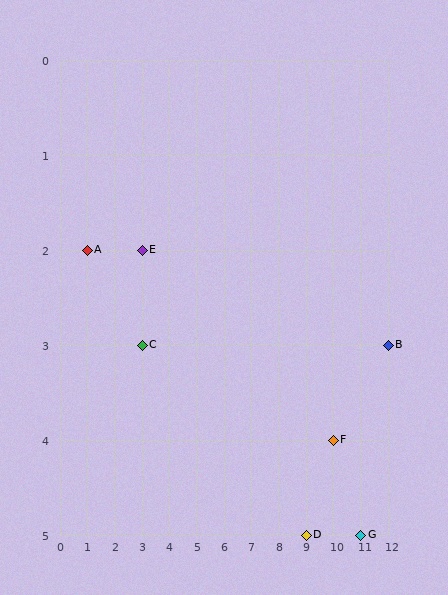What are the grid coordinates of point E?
Point E is at grid coordinates (3, 2).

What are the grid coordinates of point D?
Point D is at grid coordinates (9, 5).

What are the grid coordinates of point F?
Point F is at grid coordinates (10, 4).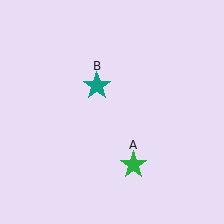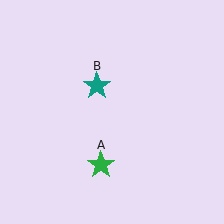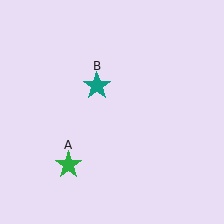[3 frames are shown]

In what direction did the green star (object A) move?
The green star (object A) moved left.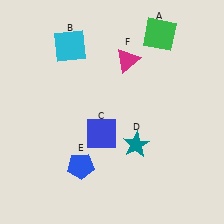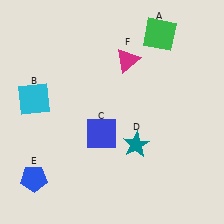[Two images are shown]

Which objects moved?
The objects that moved are: the cyan square (B), the blue pentagon (E).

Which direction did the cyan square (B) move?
The cyan square (B) moved down.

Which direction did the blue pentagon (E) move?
The blue pentagon (E) moved left.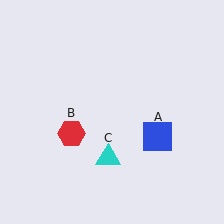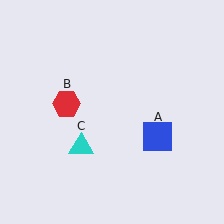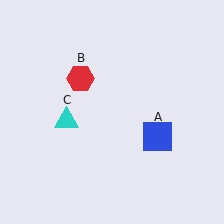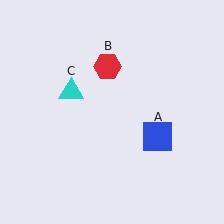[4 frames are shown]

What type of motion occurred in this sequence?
The red hexagon (object B), cyan triangle (object C) rotated clockwise around the center of the scene.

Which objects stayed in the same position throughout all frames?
Blue square (object A) remained stationary.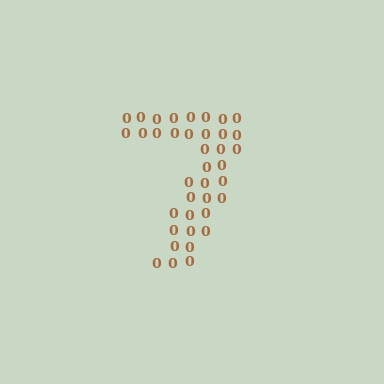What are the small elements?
The small elements are digit 0's.